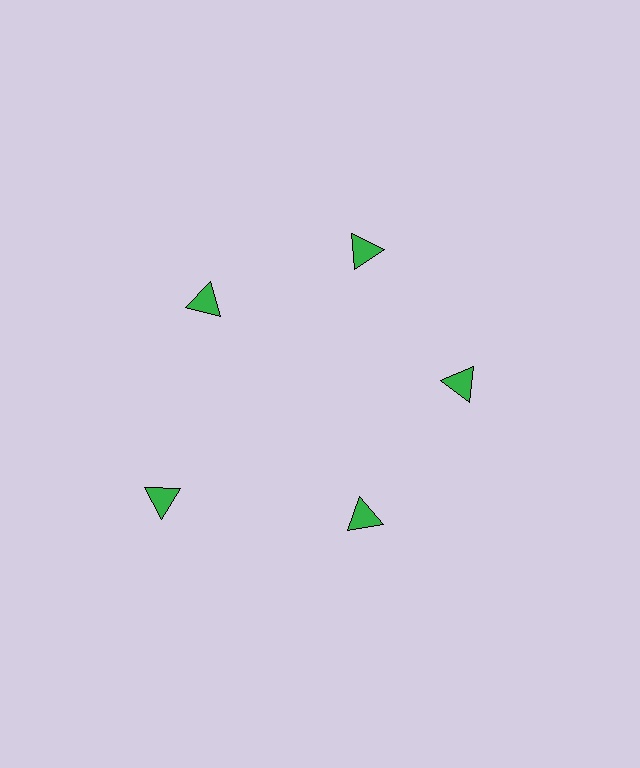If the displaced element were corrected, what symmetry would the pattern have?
It would have 5-fold rotational symmetry — the pattern would map onto itself every 72 degrees.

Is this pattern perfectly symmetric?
No. The 5 green triangles are arranged in a ring, but one element near the 8 o'clock position is pushed outward from the center, breaking the 5-fold rotational symmetry.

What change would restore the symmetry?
The symmetry would be restored by moving it inward, back onto the ring so that all 5 triangles sit at equal angles and equal distance from the center.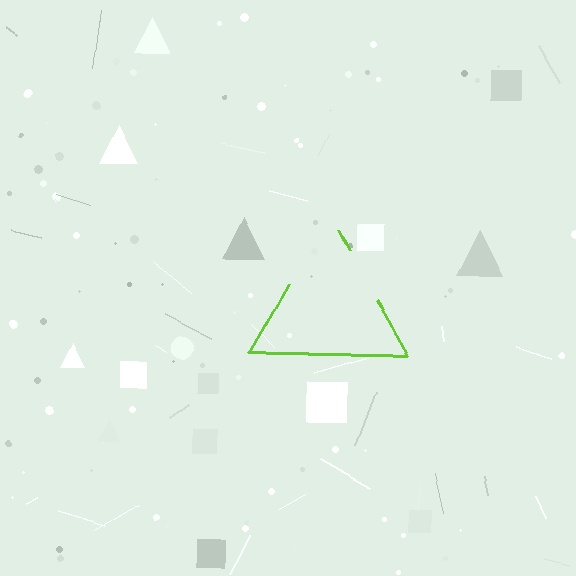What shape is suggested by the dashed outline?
The dashed outline suggests a triangle.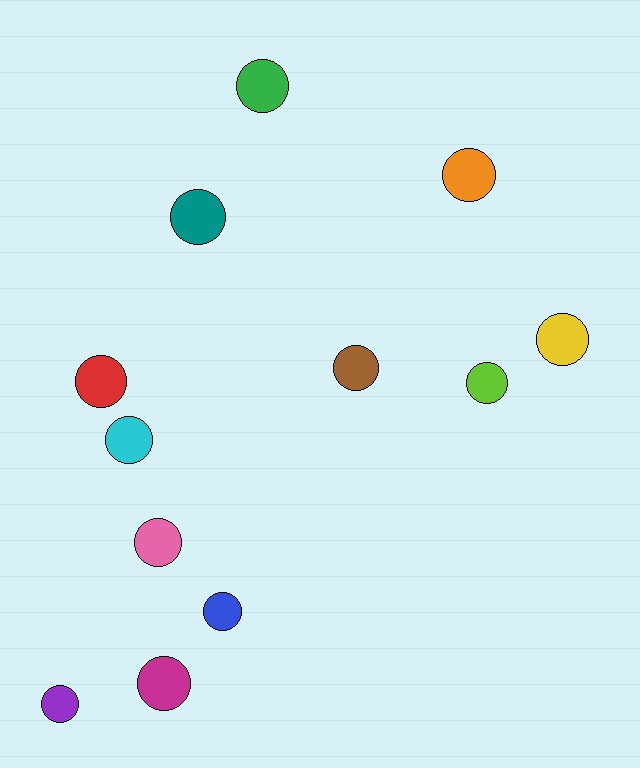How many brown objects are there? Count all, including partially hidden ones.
There is 1 brown object.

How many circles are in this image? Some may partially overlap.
There are 12 circles.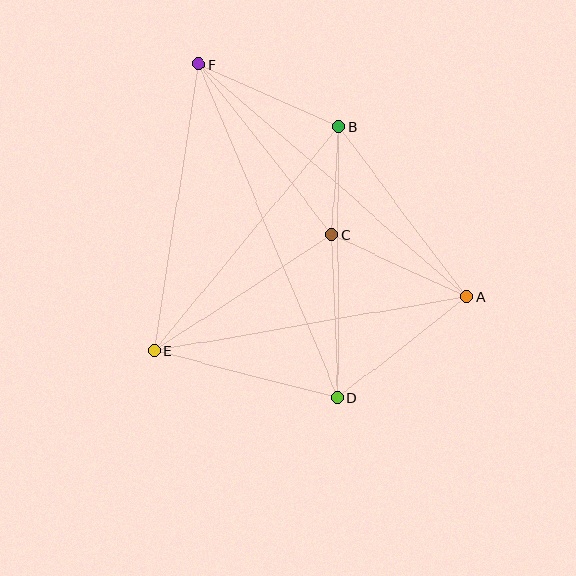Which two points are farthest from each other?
Points D and F are farthest from each other.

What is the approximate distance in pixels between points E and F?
The distance between E and F is approximately 290 pixels.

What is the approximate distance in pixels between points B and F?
The distance between B and F is approximately 153 pixels.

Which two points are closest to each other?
Points B and C are closest to each other.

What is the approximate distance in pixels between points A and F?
The distance between A and F is approximately 354 pixels.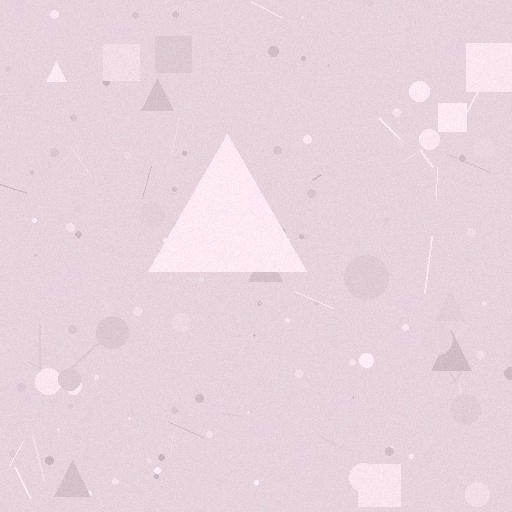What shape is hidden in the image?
A triangle is hidden in the image.